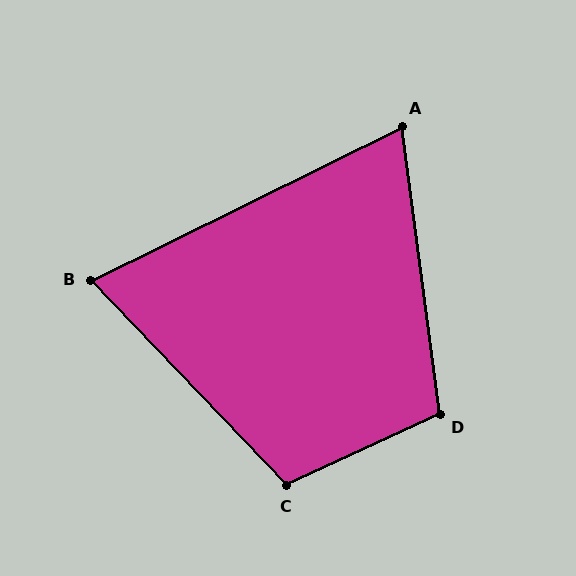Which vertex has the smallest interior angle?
A, at approximately 71 degrees.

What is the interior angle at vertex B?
Approximately 73 degrees (acute).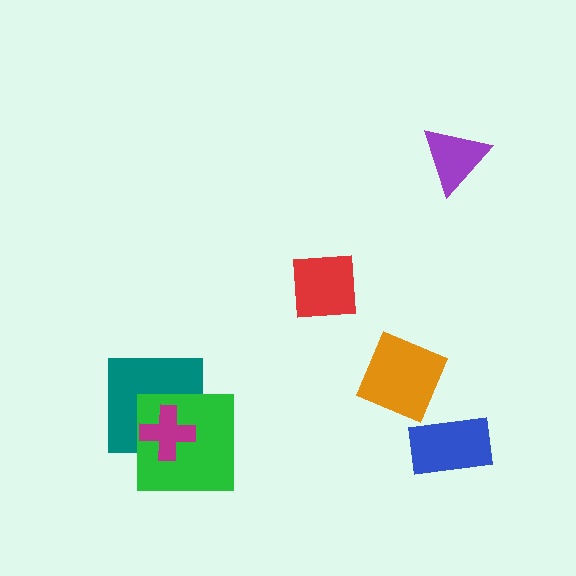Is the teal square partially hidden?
Yes, it is partially covered by another shape.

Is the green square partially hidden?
Yes, it is partially covered by another shape.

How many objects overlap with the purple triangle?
0 objects overlap with the purple triangle.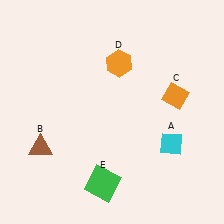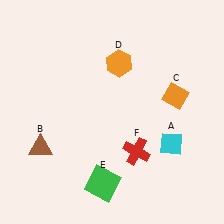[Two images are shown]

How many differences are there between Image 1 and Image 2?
There is 1 difference between the two images.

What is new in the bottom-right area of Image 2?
A red cross (F) was added in the bottom-right area of Image 2.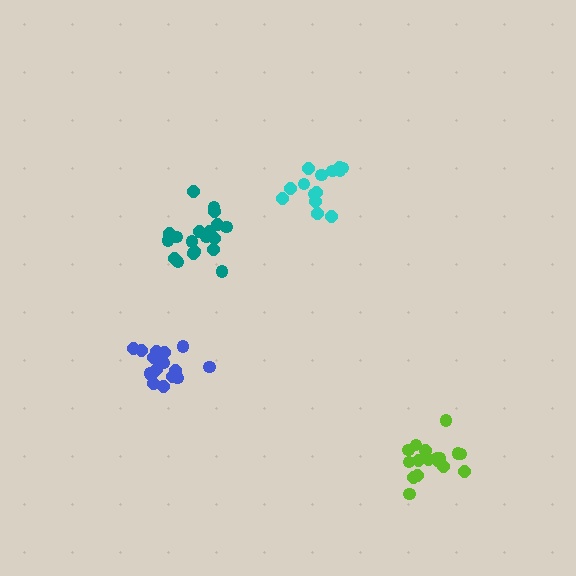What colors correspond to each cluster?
The clusters are colored: blue, cyan, lime, teal.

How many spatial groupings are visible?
There are 4 spatial groupings.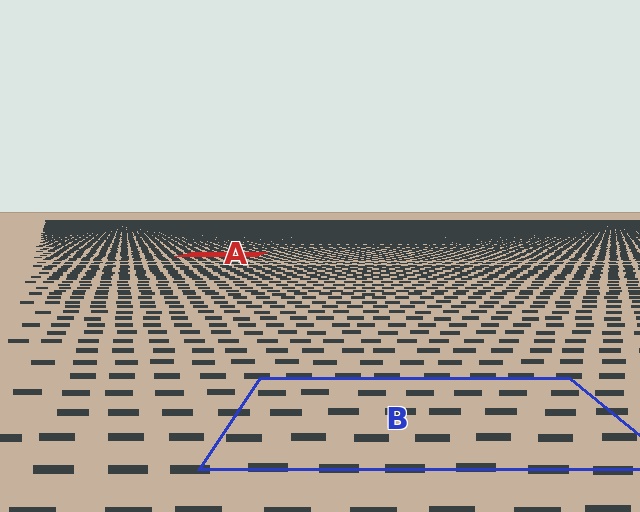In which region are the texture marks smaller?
The texture marks are smaller in region A, because it is farther away.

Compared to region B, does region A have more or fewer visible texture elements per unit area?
Region A has more texture elements per unit area — they are packed more densely because it is farther away.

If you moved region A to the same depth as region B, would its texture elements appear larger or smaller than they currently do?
They would appear larger. At a closer depth, the same texture elements are projected at a bigger on-screen size.